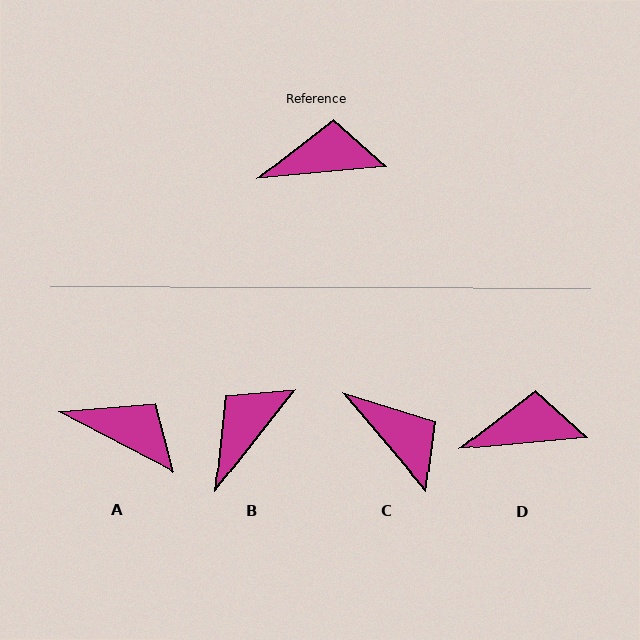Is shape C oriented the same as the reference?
No, it is off by about 55 degrees.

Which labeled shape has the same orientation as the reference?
D.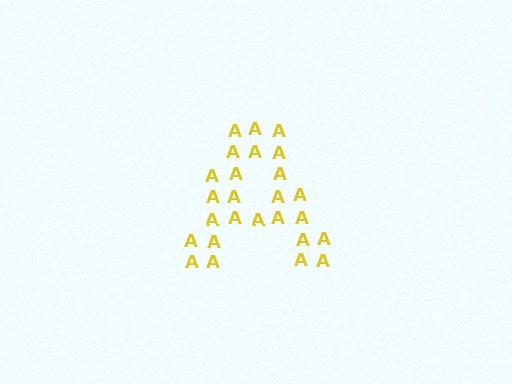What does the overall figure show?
The overall figure shows the letter A.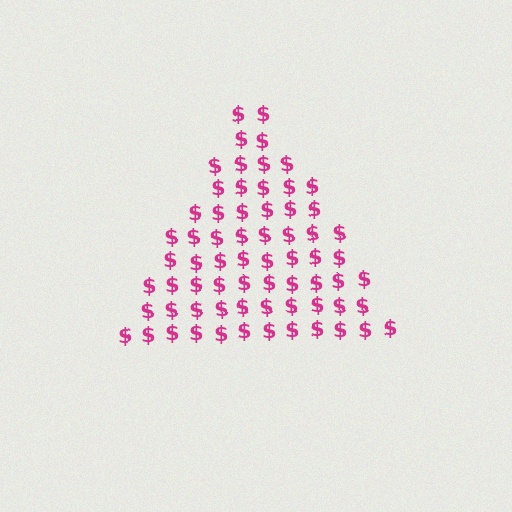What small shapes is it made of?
It is made of small dollar signs.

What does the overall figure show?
The overall figure shows a triangle.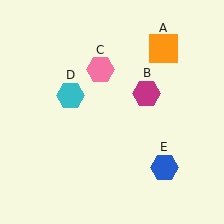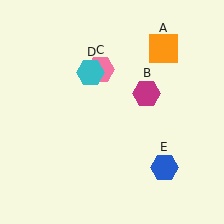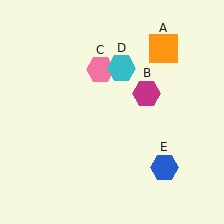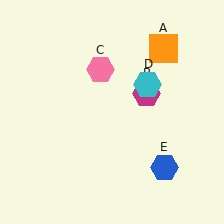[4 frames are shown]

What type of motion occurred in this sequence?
The cyan hexagon (object D) rotated clockwise around the center of the scene.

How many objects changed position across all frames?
1 object changed position: cyan hexagon (object D).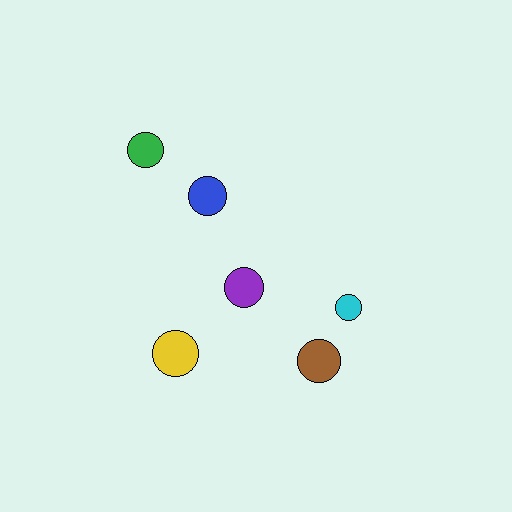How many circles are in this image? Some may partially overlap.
There are 6 circles.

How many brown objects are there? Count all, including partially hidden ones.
There is 1 brown object.